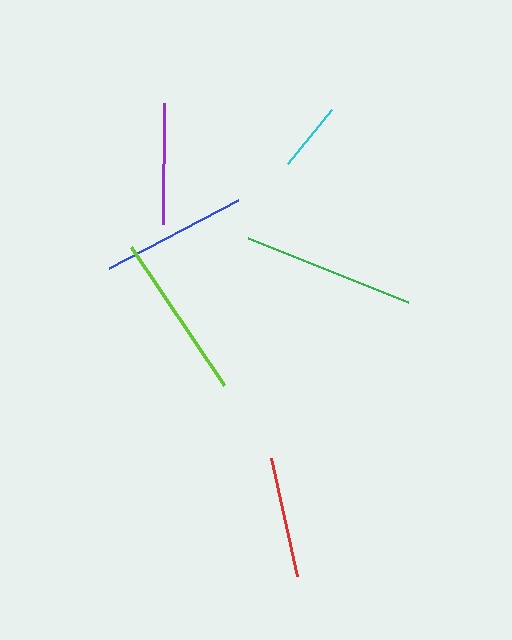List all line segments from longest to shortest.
From longest to shortest: green, lime, blue, purple, red, cyan.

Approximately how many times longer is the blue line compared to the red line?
The blue line is approximately 1.2 times the length of the red line.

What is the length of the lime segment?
The lime segment is approximately 166 pixels long.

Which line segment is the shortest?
The cyan line is the shortest at approximately 70 pixels.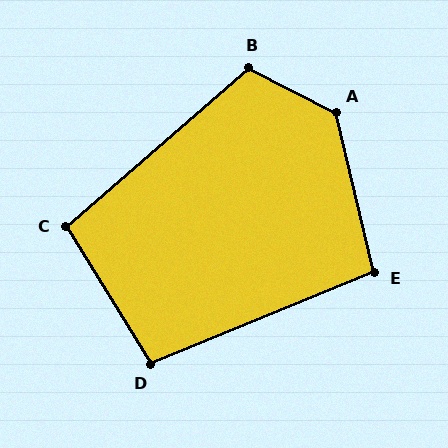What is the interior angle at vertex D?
Approximately 99 degrees (obtuse).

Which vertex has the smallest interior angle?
E, at approximately 99 degrees.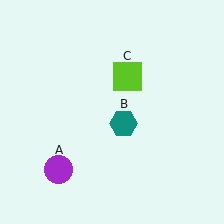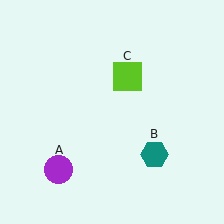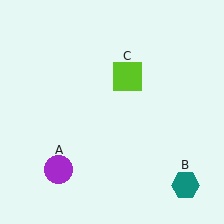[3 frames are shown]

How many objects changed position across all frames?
1 object changed position: teal hexagon (object B).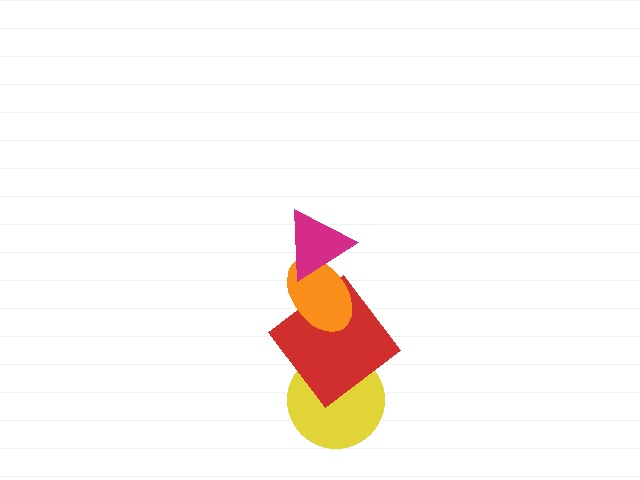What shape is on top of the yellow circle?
The red diamond is on top of the yellow circle.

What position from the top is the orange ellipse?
The orange ellipse is 2nd from the top.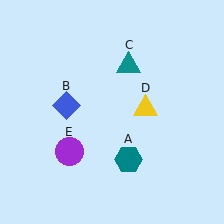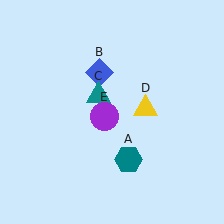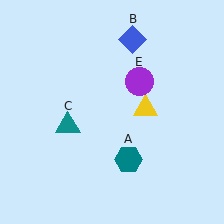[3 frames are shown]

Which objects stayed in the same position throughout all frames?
Teal hexagon (object A) and yellow triangle (object D) remained stationary.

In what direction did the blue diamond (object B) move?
The blue diamond (object B) moved up and to the right.